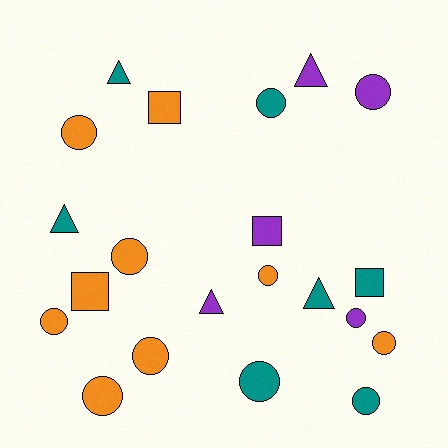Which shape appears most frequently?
Circle, with 12 objects.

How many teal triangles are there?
There are 3 teal triangles.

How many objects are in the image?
There are 21 objects.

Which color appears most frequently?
Orange, with 9 objects.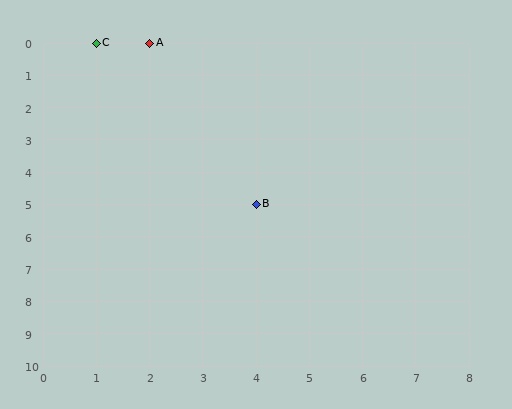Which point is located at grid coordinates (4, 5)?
Point B is at (4, 5).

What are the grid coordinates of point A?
Point A is at grid coordinates (2, 0).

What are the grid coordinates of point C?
Point C is at grid coordinates (1, 0).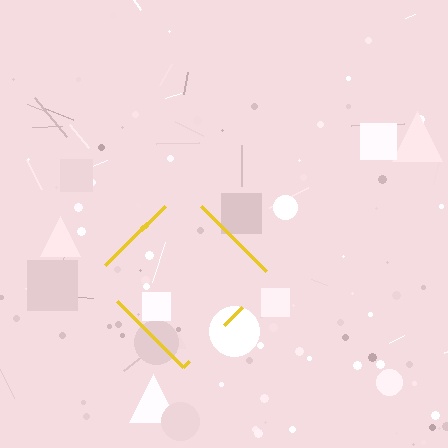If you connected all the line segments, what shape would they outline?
They would outline a diamond.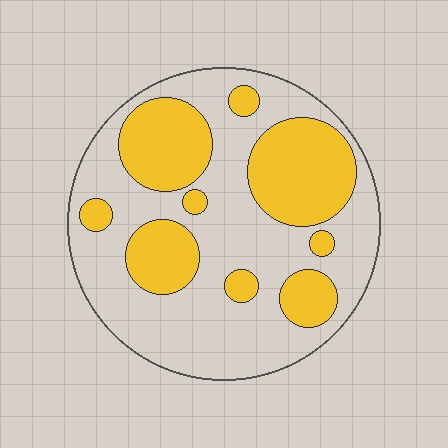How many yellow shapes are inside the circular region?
9.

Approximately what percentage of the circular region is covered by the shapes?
Approximately 35%.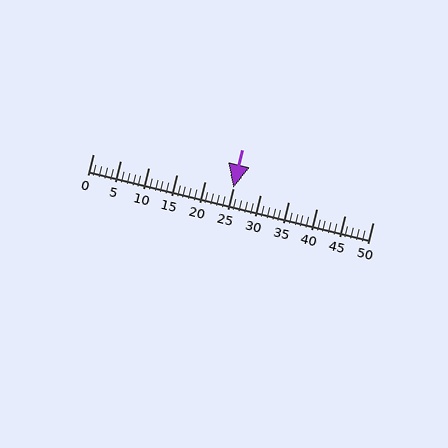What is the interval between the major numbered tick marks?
The major tick marks are spaced 5 units apart.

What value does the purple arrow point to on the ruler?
The purple arrow points to approximately 25.